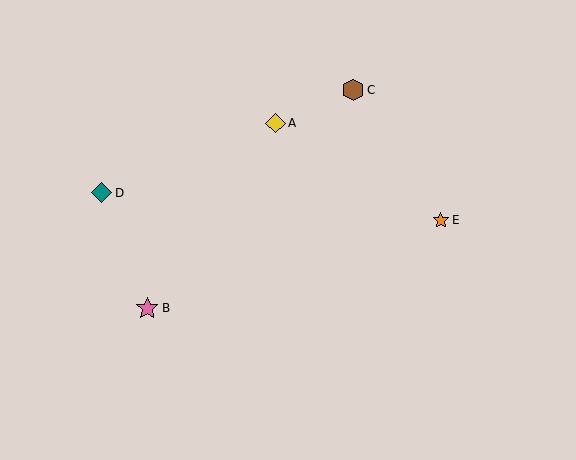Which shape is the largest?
The pink star (labeled B) is the largest.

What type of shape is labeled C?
Shape C is a brown hexagon.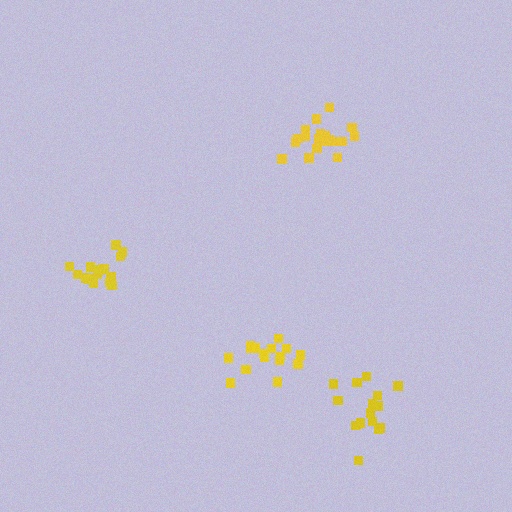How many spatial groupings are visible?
There are 4 spatial groupings.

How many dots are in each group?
Group 1: 15 dots, Group 2: 15 dots, Group 3: 19 dots, Group 4: 16 dots (65 total).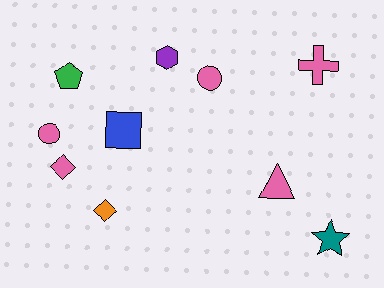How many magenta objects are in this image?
There are no magenta objects.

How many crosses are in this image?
There is 1 cross.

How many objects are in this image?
There are 10 objects.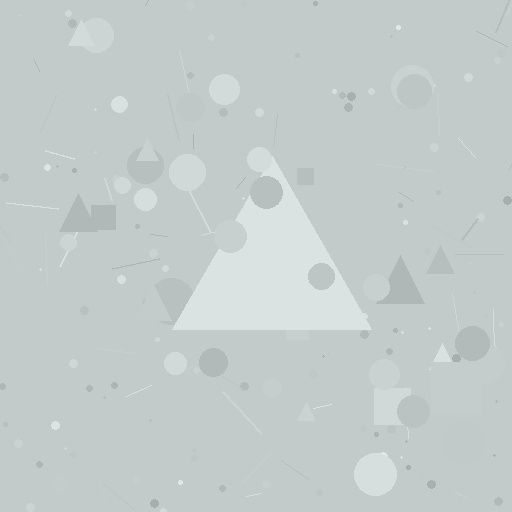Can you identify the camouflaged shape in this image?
The camouflaged shape is a triangle.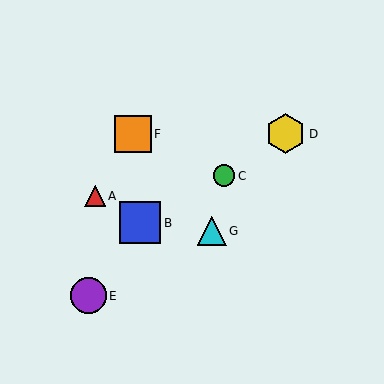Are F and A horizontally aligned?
No, F is at y≈134 and A is at y≈196.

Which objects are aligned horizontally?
Objects D, F are aligned horizontally.